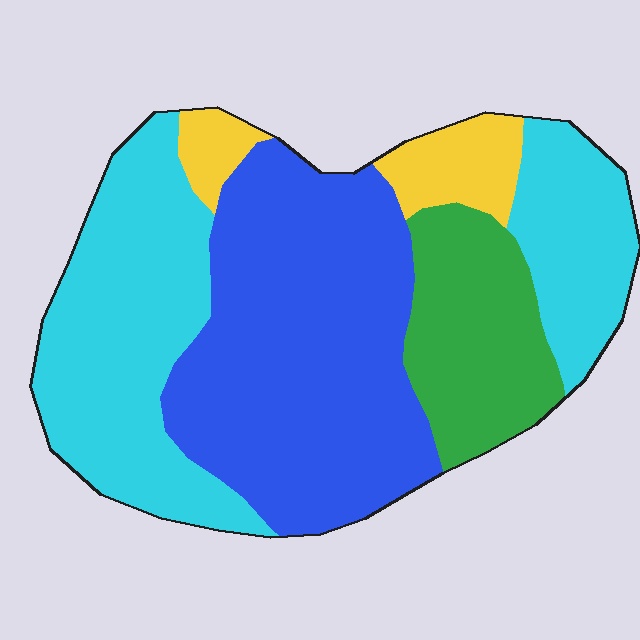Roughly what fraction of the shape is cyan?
Cyan covers about 40% of the shape.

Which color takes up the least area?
Yellow, at roughly 10%.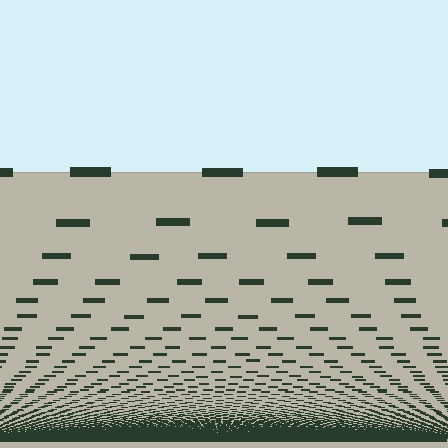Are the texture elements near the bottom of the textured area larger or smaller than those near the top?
Smaller. The gradient is inverted — elements near the bottom are smaller and denser.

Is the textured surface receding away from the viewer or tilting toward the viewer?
The surface appears to tilt toward the viewer. Texture elements get larger and sparser toward the top.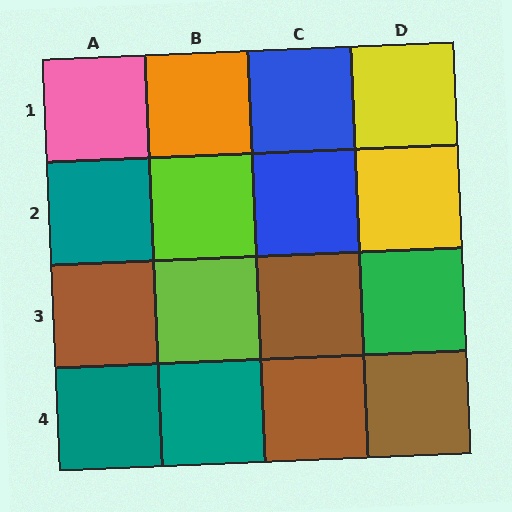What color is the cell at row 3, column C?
Brown.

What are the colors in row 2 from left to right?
Teal, lime, blue, yellow.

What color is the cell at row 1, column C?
Blue.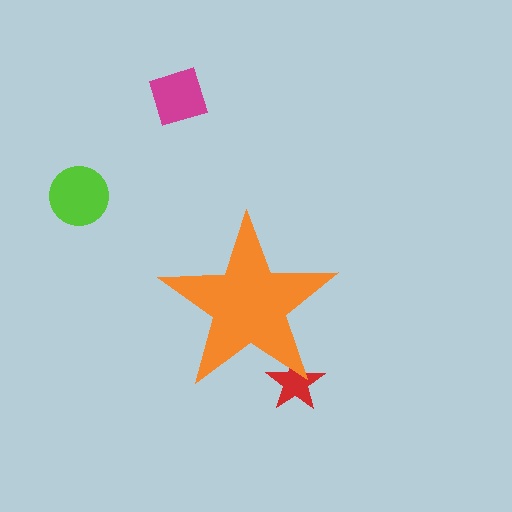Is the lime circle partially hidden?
No, the lime circle is fully visible.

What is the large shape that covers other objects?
An orange star.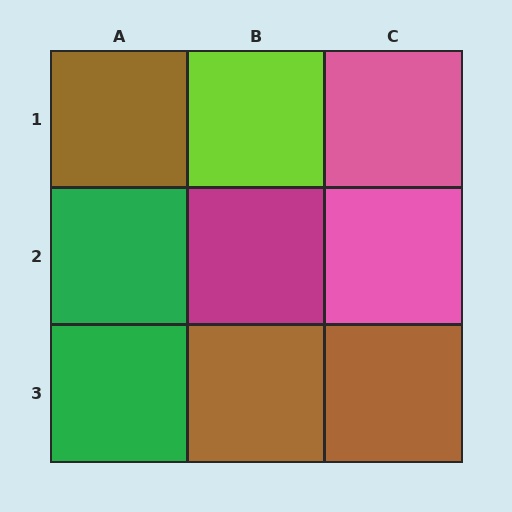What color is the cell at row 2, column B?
Magenta.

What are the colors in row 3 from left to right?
Green, brown, brown.